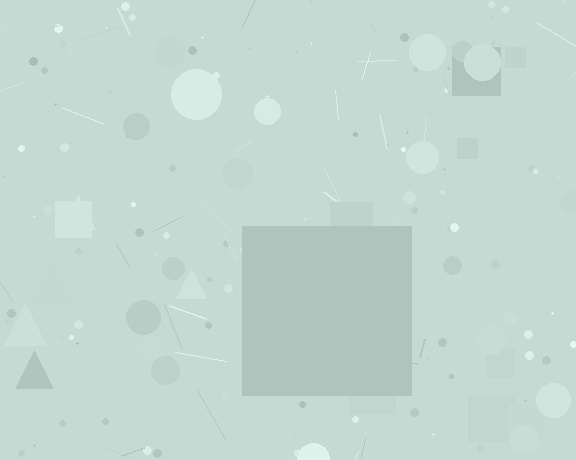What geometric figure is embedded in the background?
A square is embedded in the background.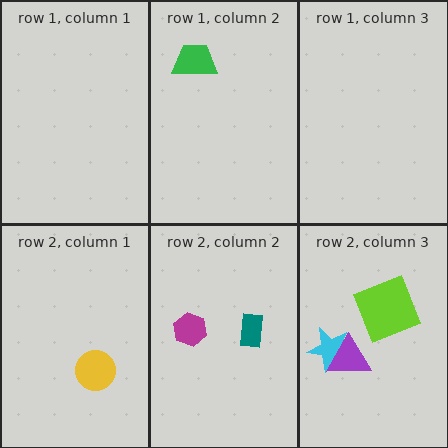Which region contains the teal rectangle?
The row 2, column 2 region.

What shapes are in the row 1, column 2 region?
The green trapezoid.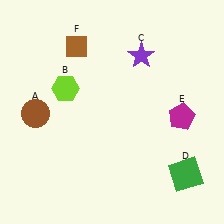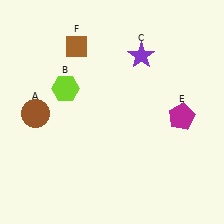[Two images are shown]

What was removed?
The green square (D) was removed in Image 2.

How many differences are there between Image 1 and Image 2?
There is 1 difference between the two images.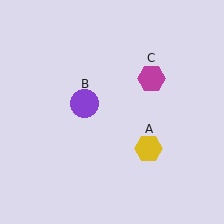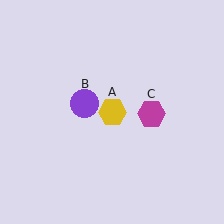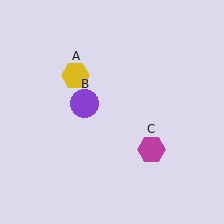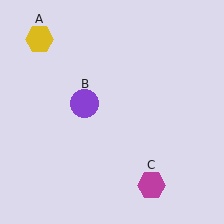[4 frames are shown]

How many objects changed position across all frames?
2 objects changed position: yellow hexagon (object A), magenta hexagon (object C).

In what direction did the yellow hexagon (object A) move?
The yellow hexagon (object A) moved up and to the left.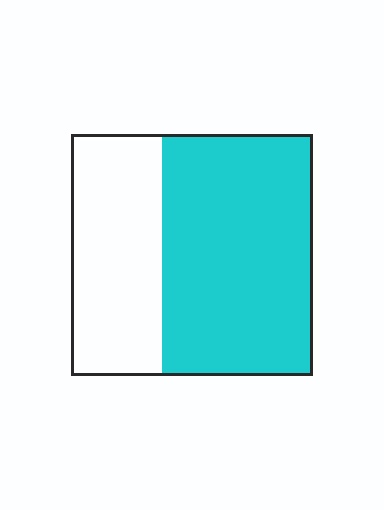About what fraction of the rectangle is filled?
About five eighths (5/8).